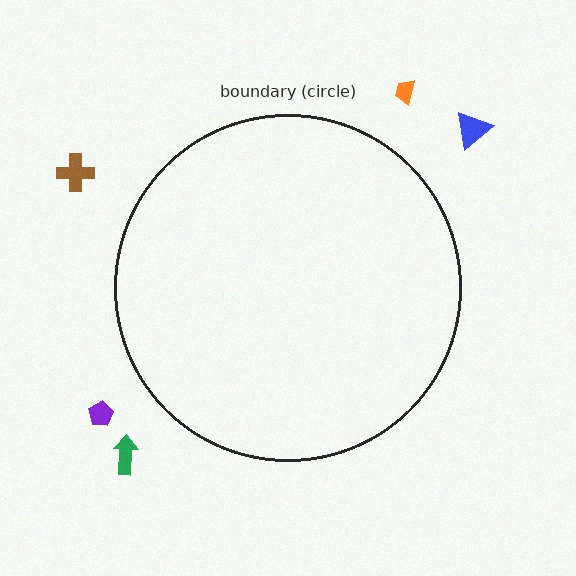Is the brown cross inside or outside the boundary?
Outside.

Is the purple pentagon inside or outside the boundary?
Outside.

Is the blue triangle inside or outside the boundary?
Outside.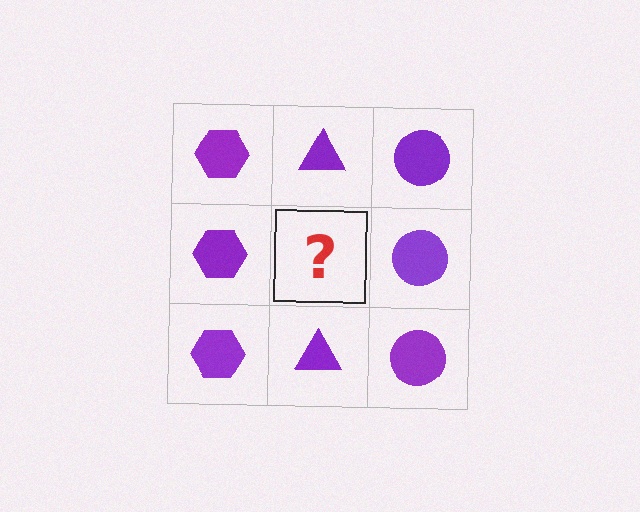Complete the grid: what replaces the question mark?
The question mark should be replaced with a purple triangle.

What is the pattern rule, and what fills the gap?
The rule is that each column has a consistent shape. The gap should be filled with a purple triangle.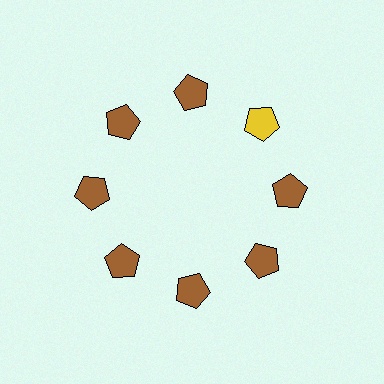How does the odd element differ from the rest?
It has a different color: yellow instead of brown.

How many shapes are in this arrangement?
There are 8 shapes arranged in a ring pattern.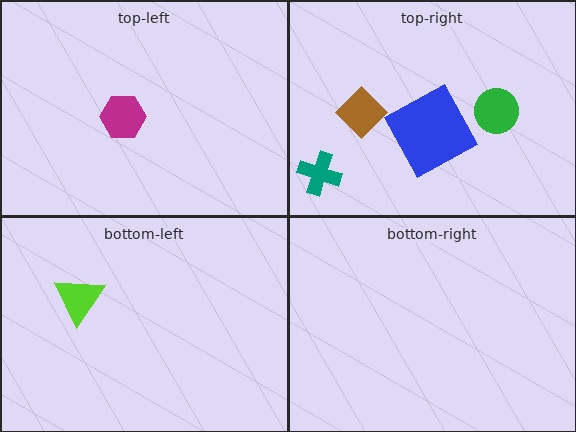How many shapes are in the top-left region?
1.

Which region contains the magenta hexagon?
The top-left region.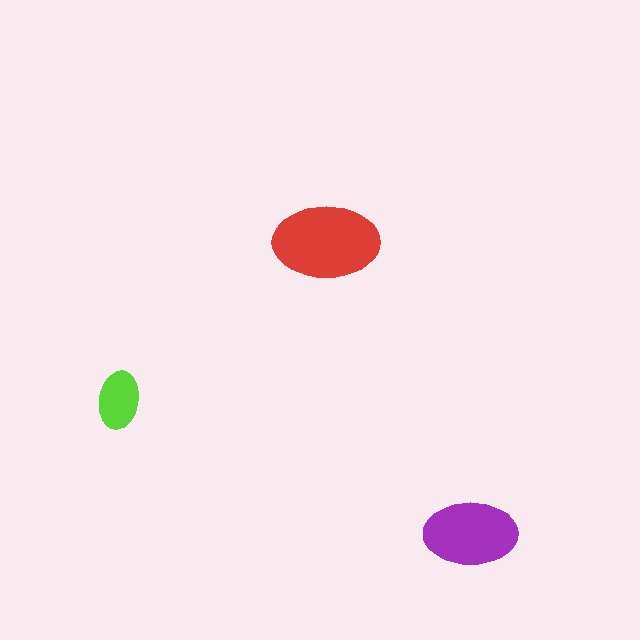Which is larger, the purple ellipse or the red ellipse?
The red one.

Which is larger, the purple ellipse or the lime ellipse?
The purple one.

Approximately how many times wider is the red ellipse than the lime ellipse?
About 2 times wider.